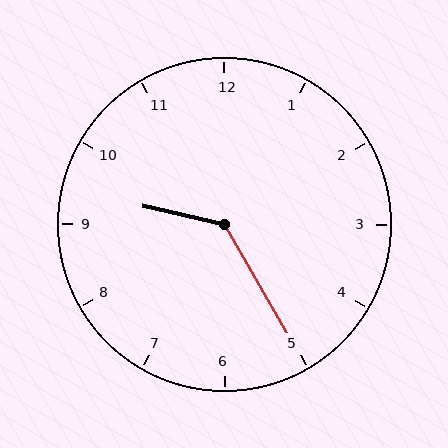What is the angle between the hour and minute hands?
Approximately 132 degrees.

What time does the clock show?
9:25.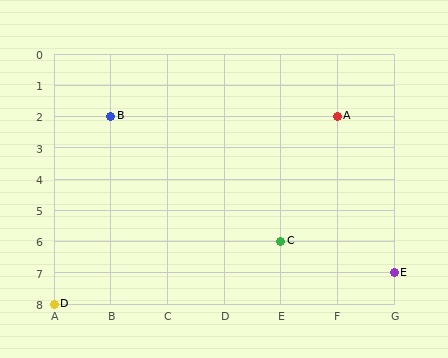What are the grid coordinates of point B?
Point B is at grid coordinates (B, 2).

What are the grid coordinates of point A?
Point A is at grid coordinates (F, 2).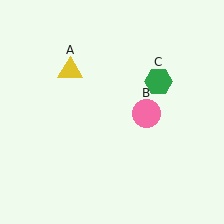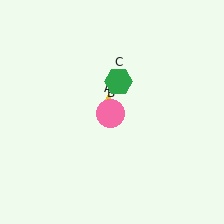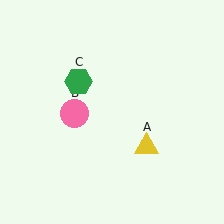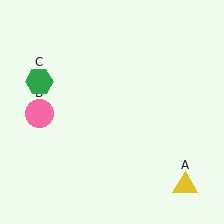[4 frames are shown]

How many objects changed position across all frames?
3 objects changed position: yellow triangle (object A), pink circle (object B), green hexagon (object C).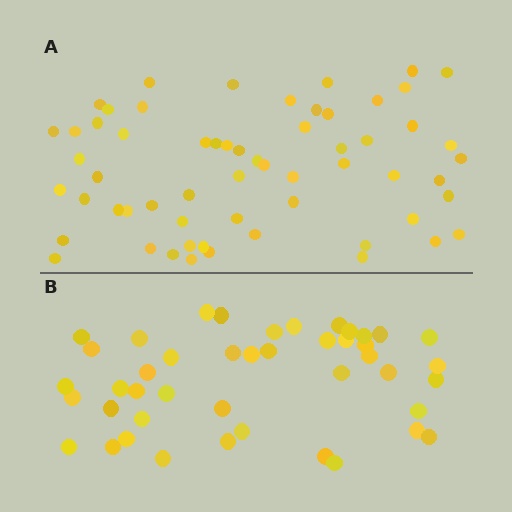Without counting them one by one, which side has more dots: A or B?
Region A (the top region) has more dots.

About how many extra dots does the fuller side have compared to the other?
Region A has approximately 15 more dots than region B.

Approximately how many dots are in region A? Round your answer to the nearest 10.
About 60 dots.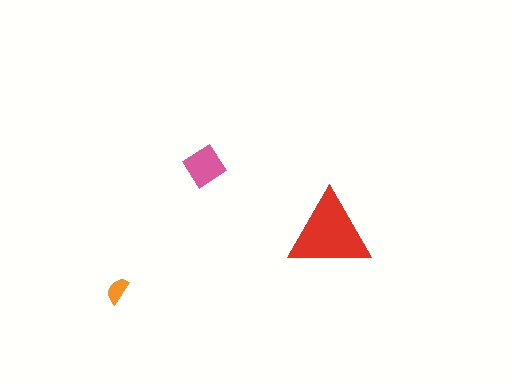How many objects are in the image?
There are 3 objects in the image.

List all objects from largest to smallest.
The red triangle, the pink diamond, the orange semicircle.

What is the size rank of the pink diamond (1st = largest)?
2nd.